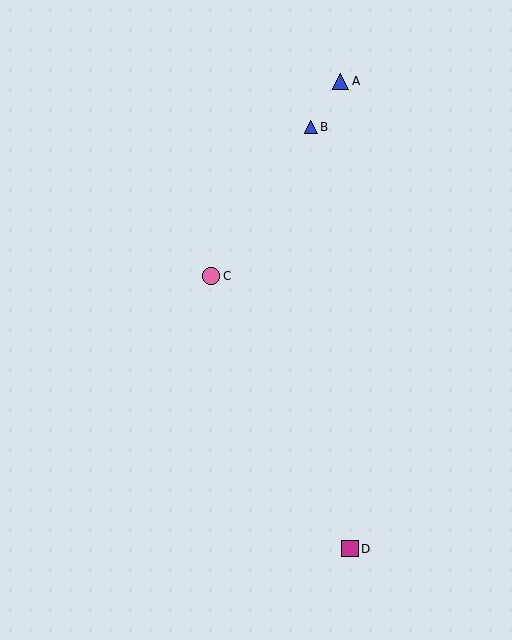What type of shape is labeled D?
Shape D is a magenta square.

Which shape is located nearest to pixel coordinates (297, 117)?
The blue triangle (labeled B) at (311, 127) is nearest to that location.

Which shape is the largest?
The pink circle (labeled C) is the largest.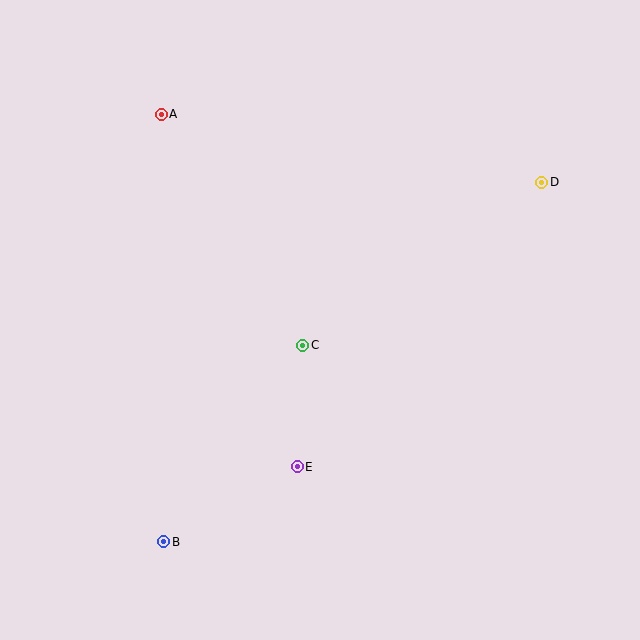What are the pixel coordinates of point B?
Point B is at (164, 542).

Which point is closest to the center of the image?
Point C at (303, 345) is closest to the center.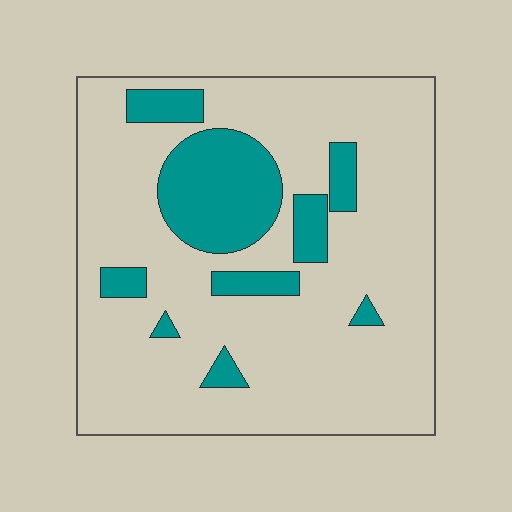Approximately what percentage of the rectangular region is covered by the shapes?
Approximately 20%.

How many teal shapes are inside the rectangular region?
9.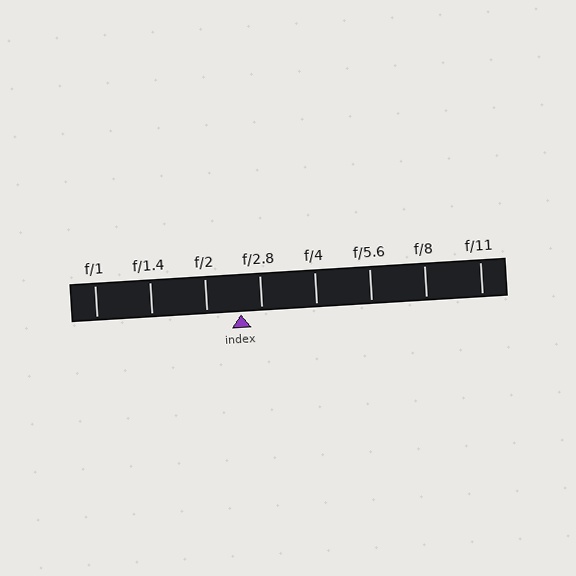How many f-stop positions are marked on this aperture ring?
There are 8 f-stop positions marked.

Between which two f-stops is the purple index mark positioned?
The index mark is between f/2 and f/2.8.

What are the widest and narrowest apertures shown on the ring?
The widest aperture shown is f/1 and the narrowest is f/11.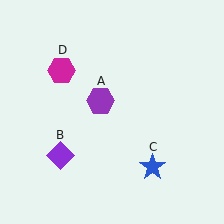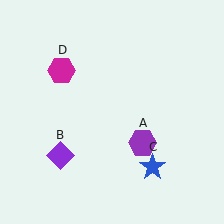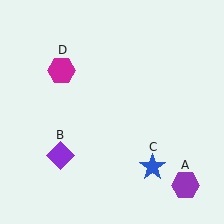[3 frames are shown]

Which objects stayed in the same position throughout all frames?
Purple diamond (object B) and blue star (object C) and magenta hexagon (object D) remained stationary.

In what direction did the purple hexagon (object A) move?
The purple hexagon (object A) moved down and to the right.